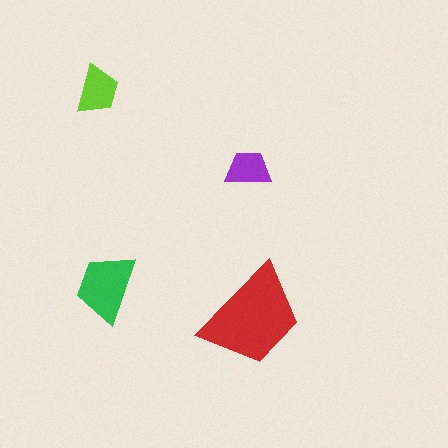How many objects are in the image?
There are 4 objects in the image.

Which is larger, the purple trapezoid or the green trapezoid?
The green one.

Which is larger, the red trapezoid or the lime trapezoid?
The red one.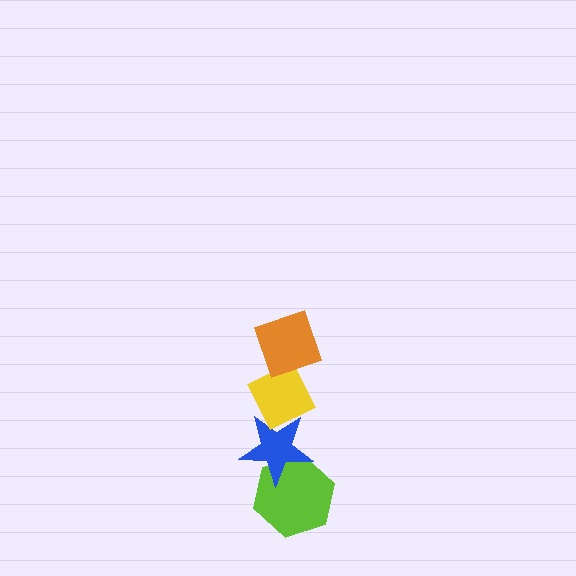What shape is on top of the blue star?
The yellow diamond is on top of the blue star.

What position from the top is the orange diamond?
The orange diamond is 1st from the top.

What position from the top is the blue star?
The blue star is 3rd from the top.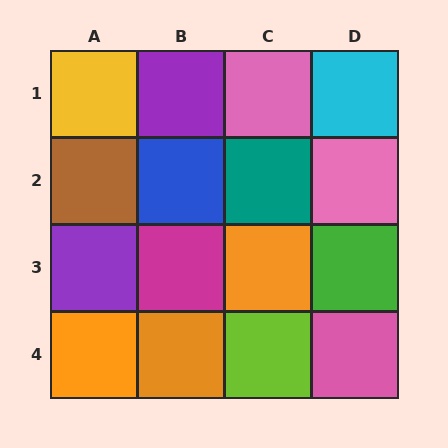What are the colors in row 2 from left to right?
Brown, blue, teal, pink.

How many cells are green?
1 cell is green.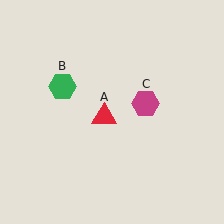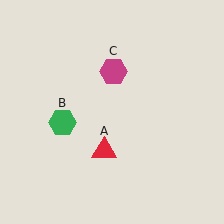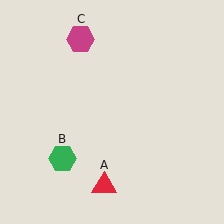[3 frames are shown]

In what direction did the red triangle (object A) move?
The red triangle (object A) moved down.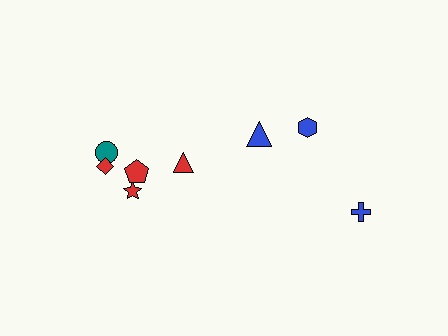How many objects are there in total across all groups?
There are 8 objects.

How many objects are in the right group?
There are 3 objects.